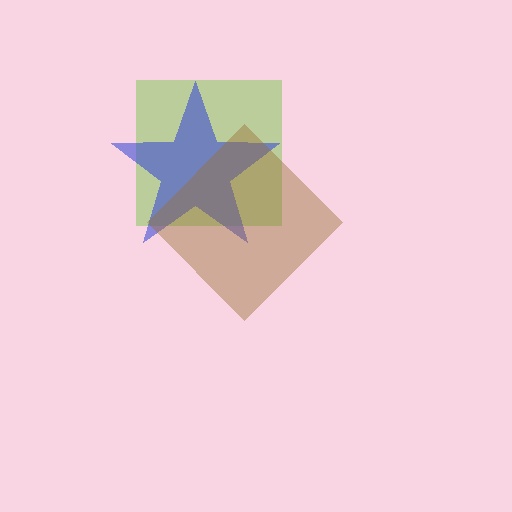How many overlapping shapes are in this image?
There are 3 overlapping shapes in the image.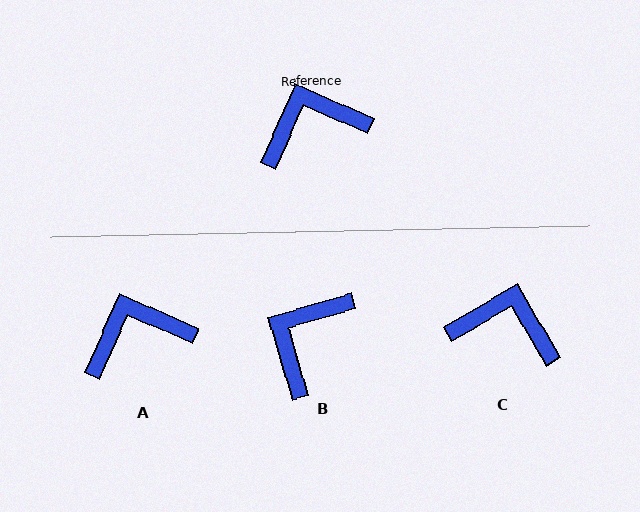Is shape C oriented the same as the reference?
No, it is off by about 36 degrees.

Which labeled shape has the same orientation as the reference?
A.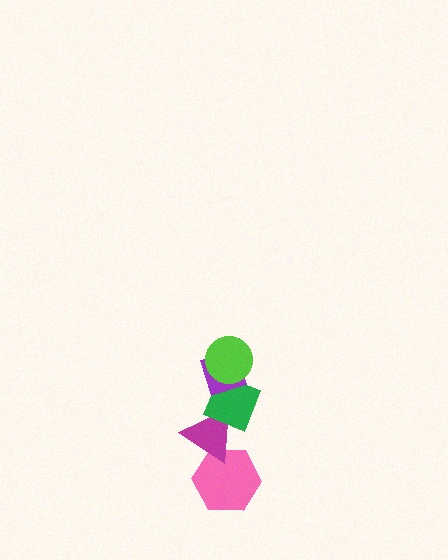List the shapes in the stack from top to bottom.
From top to bottom: the lime circle, the purple diamond, the green diamond, the magenta triangle, the pink hexagon.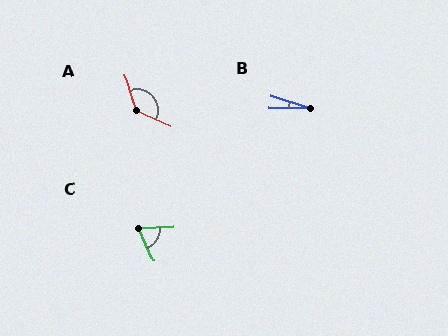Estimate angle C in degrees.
Approximately 69 degrees.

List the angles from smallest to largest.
B (17°), C (69°), A (130°).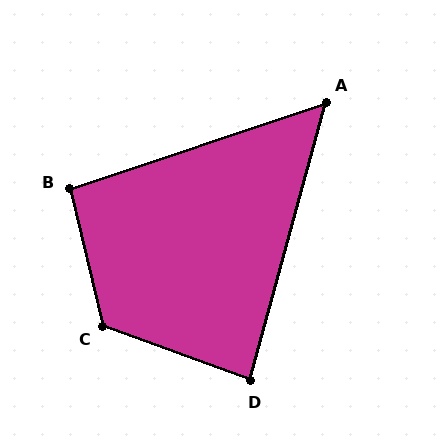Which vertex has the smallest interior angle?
A, at approximately 56 degrees.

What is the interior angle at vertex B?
Approximately 95 degrees (approximately right).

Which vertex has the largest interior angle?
C, at approximately 124 degrees.